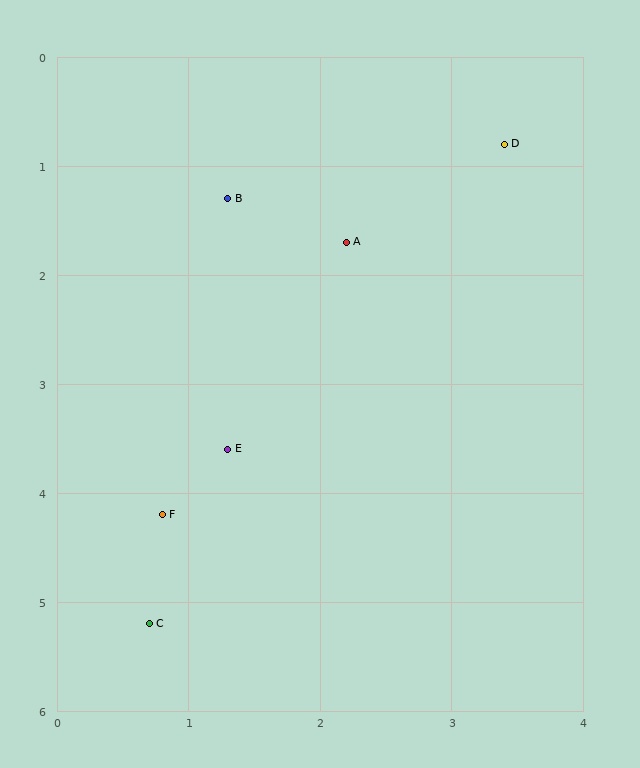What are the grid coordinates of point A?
Point A is at approximately (2.2, 1.7).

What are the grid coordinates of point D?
Point D is at approximately (3.4, 0.8).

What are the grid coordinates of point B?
Point B is at approximately (1.3, 1.3).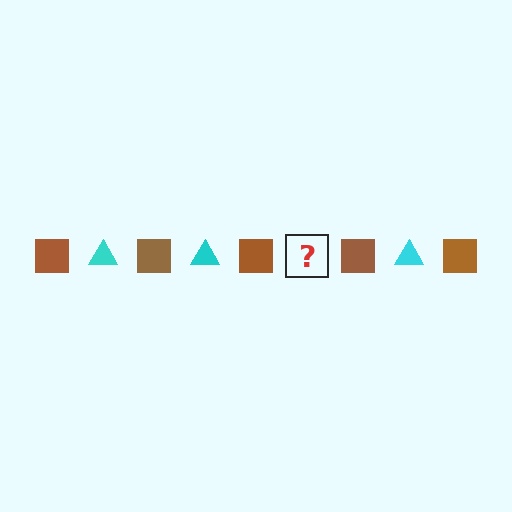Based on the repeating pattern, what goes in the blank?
The blank should be a cyan triangle.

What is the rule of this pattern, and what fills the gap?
The rule is that the pattern alternates between brown square and cyan triangle. The gap should be filled with a cyan triangle.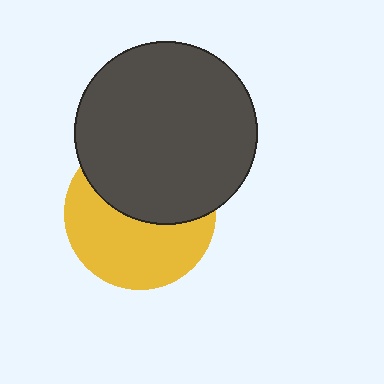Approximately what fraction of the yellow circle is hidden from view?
Roughly 47% of the yellow circle is hidden behind the dark gray circle.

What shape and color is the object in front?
The object in front is a dark gray circle.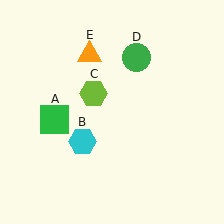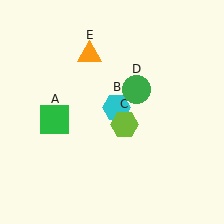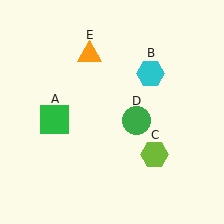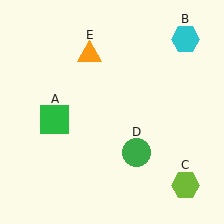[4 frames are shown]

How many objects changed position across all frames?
3 objects changed position: cyan hexagon (object B), lime hexagon (object C), green circle (object D).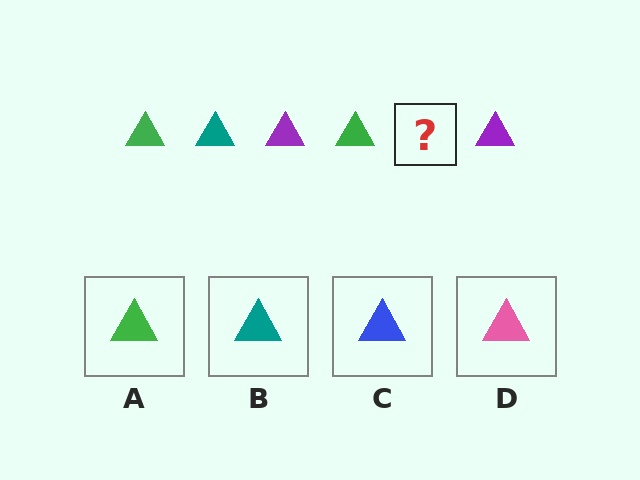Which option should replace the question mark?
Option B.